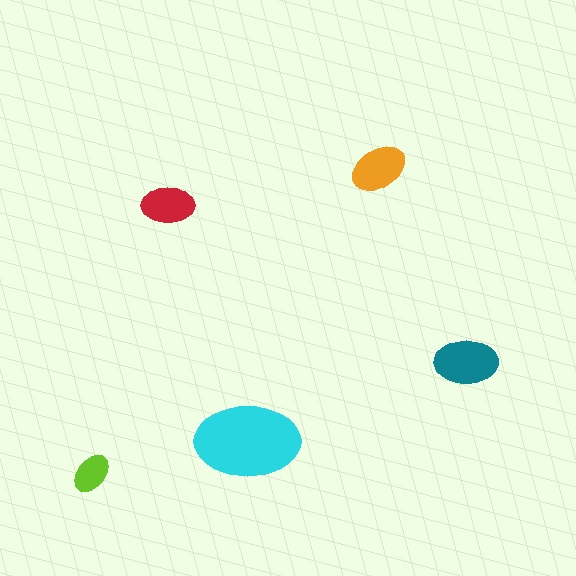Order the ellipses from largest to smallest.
the cyan one, the teal one, the orange one, the red one, the lime one.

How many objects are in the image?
There are 5 objects in the image.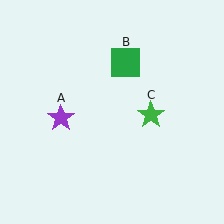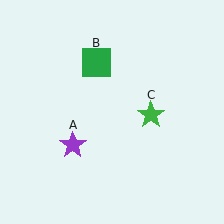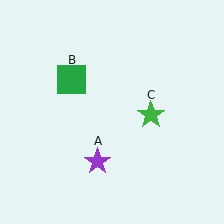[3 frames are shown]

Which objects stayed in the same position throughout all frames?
Green star (object C) remained stationary.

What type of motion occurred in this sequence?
The purple star (object A), green square (object B) rotated counterclockwise around the center of the scene.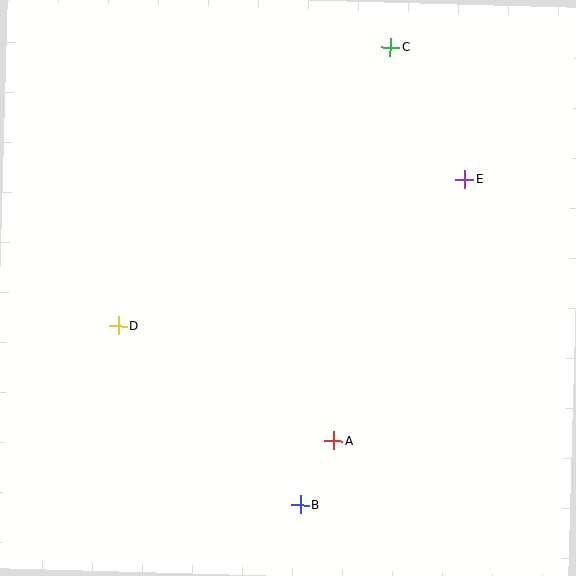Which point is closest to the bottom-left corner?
Point D is closest to the bottom-left corner.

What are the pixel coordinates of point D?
Point D is at (118, 326).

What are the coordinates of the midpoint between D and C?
The midpoint between D and C is at (254, 186).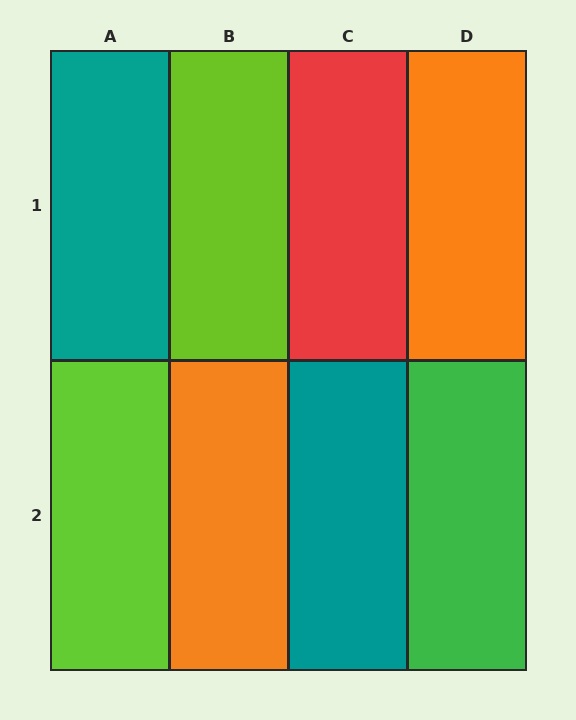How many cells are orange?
2 cells are orange.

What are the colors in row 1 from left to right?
Teal, lime, red, orange.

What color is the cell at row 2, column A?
Lime.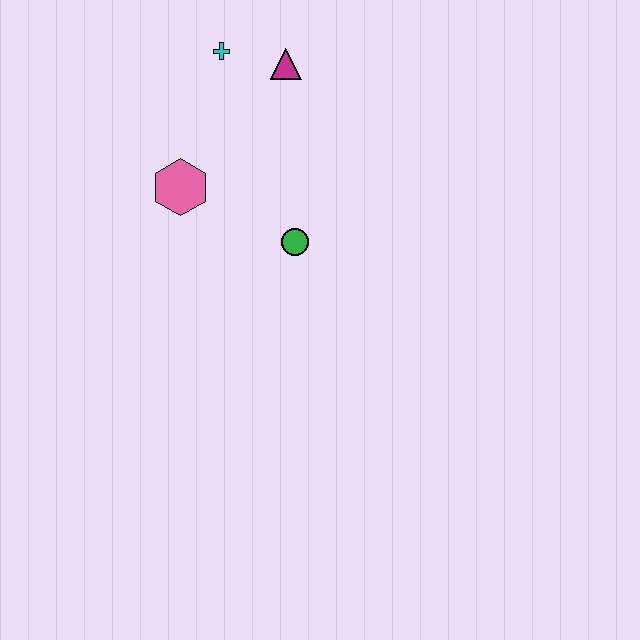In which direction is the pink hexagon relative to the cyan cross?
The pink hexagon is below the cyan cross.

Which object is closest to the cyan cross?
The magenta triangle is closest to the cyan cross.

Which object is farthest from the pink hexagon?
The magenta triangle is farthest from the pink hexagon.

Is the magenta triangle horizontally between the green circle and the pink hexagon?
Yes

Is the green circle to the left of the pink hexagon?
No